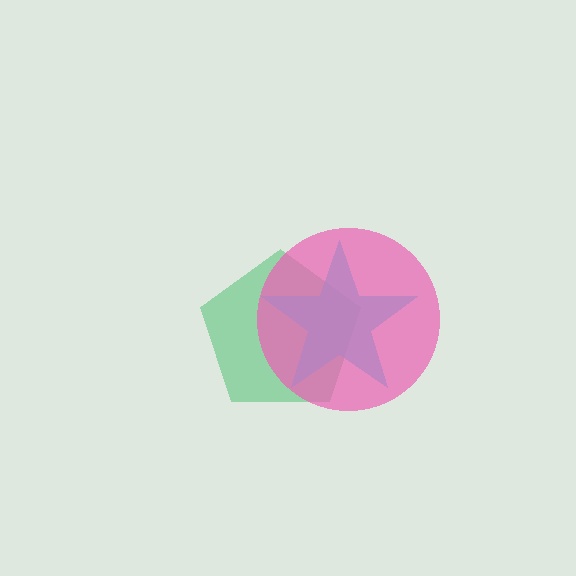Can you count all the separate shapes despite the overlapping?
Yes, there are 3 separate shapes.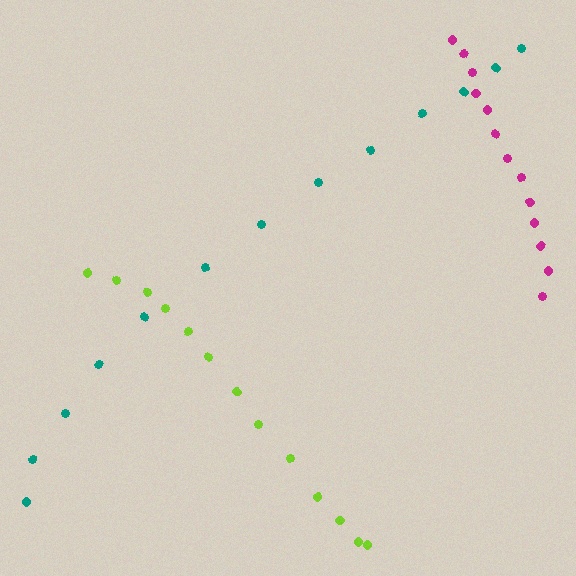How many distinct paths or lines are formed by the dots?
There are 3 distinct paths.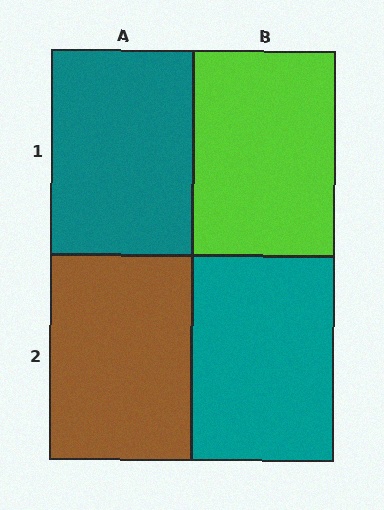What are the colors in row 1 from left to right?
Teal, lime.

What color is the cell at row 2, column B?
Teal.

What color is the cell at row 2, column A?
Brown.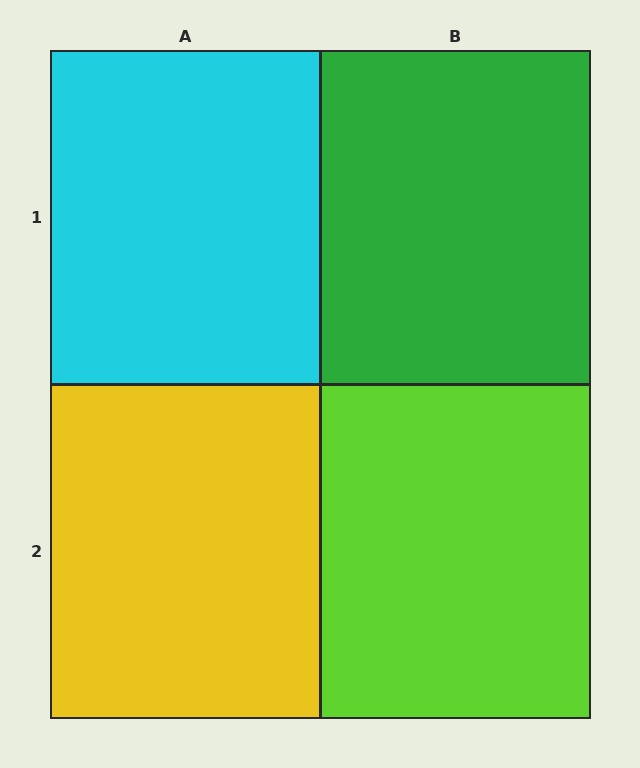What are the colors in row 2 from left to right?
Yellow, lime.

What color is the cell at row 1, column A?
Cyan.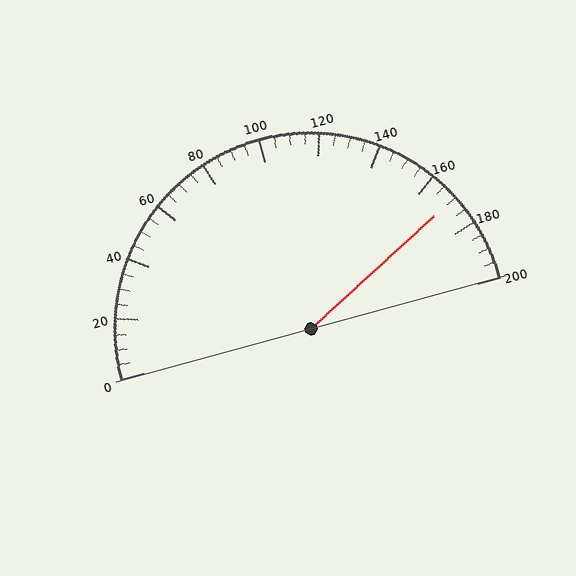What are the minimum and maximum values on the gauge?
The gauge ranges from 0 to 200.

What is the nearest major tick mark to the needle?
The nearest major tick mark is 160.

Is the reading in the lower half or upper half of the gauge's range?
The reading is in the upper half of the range (0 to 200).